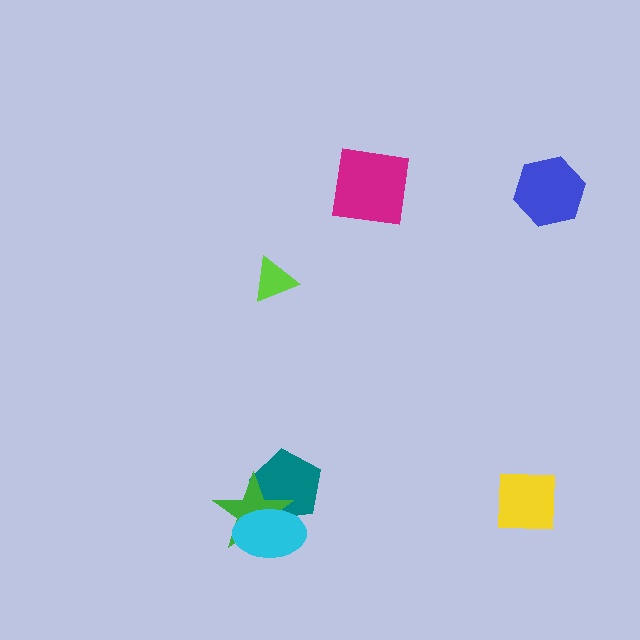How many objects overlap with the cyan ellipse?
2 objects overlap with the cyan ellipse.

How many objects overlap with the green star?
2 objects overlap with the green star.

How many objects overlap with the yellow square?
0 objects overlap with the yellow square.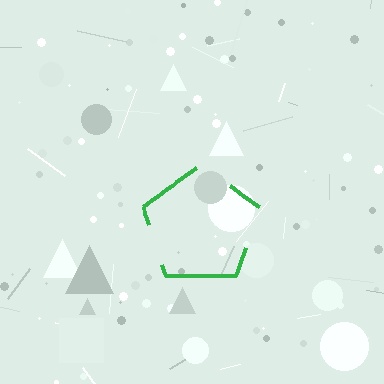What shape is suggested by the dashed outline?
The dashed outline suggests a pentagon.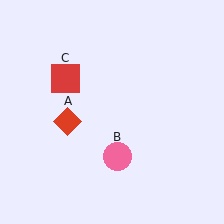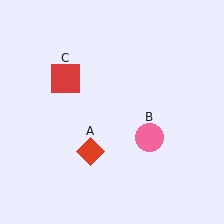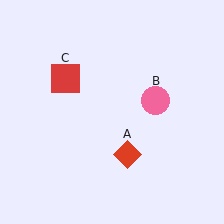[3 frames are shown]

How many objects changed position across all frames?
2 objects changed position: red diamond (object A), pink circle (object B).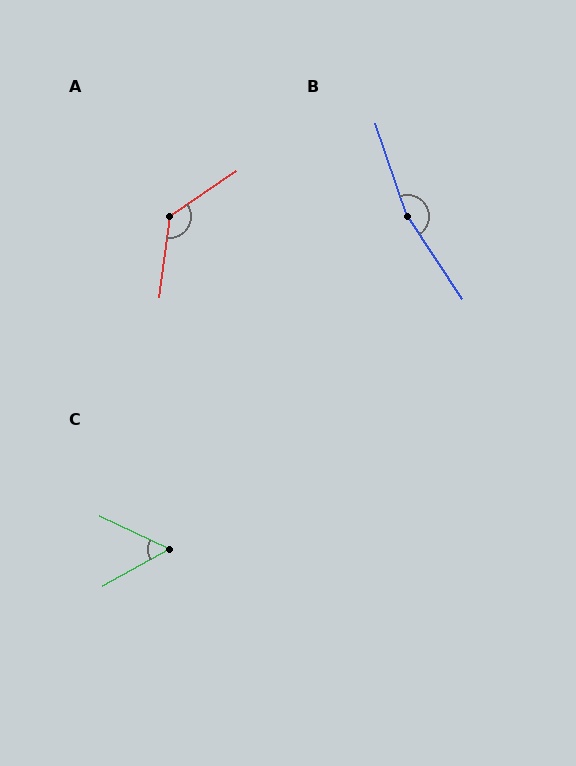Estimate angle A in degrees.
Approximately 132 degrees.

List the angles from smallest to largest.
C (55°), A (132°), B (165°).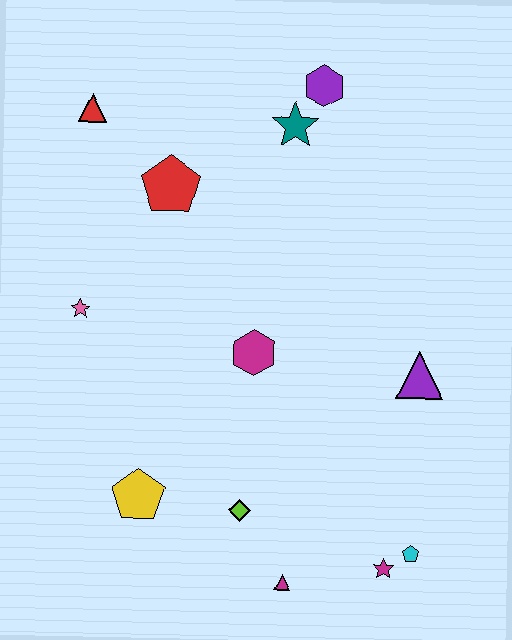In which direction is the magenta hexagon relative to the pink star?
The magenta hexagon is to the right of the pink star.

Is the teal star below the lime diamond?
No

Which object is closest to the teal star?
The purple hexagon is closest to the teal star.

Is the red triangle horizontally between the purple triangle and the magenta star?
No